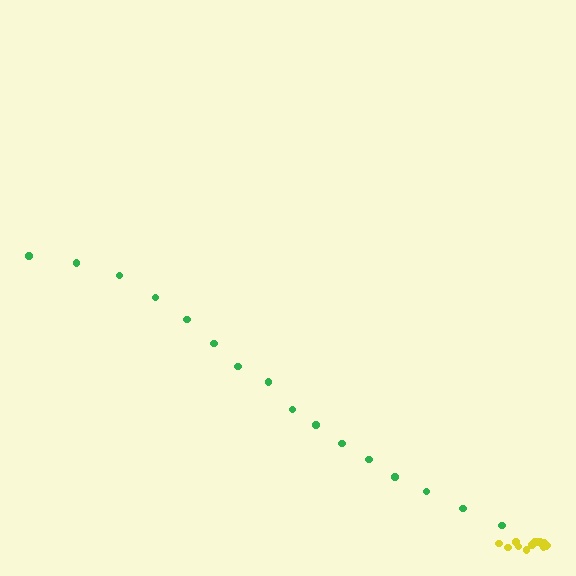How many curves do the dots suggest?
There are 2 distinct paths.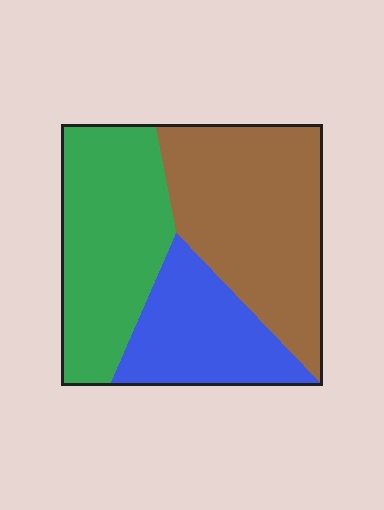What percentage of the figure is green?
Green takes up between a third and a half of the figure.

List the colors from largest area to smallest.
From largest to smallest: brown, green, blue.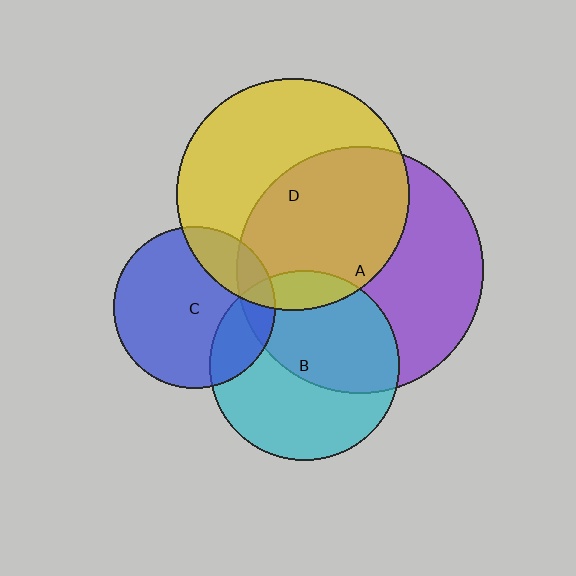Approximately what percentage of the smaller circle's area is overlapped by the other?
Approximately 10%.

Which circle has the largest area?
Circle A (purple).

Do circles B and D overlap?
Yes.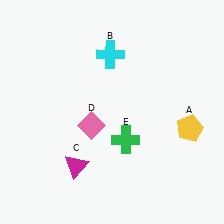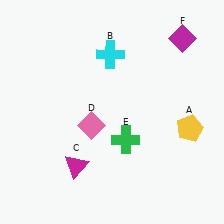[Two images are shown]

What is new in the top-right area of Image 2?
A magenta diamond (F) was added in the top-right area of Image 2.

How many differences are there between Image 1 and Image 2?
There is 1 difference between the two images.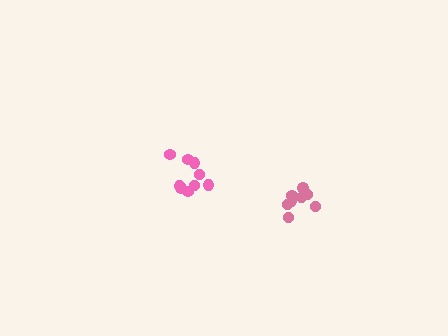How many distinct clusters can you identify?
There are 2 distinct clusters.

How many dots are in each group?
Group 1: 8 dots, Group 2: 9 dots (17 total).